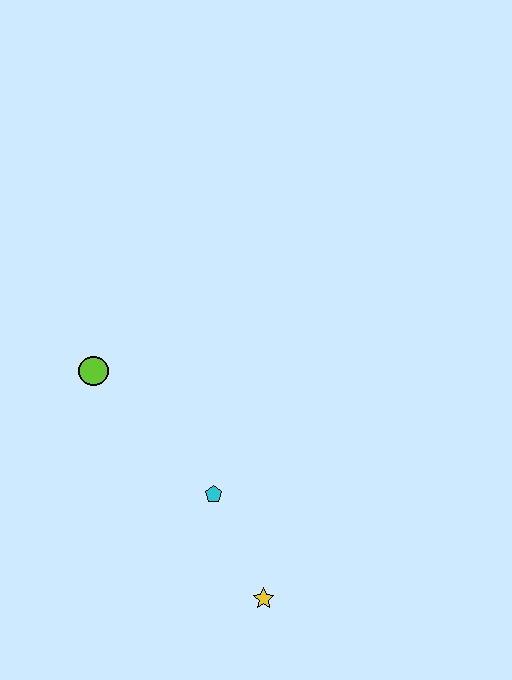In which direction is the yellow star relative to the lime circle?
The yellow star is below the lime circle.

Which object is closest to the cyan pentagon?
The yellow star is closest to the cyan pentagon.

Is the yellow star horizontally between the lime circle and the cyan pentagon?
No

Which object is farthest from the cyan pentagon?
The lime circle is farthest from the cyan pentagon.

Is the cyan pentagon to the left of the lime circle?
No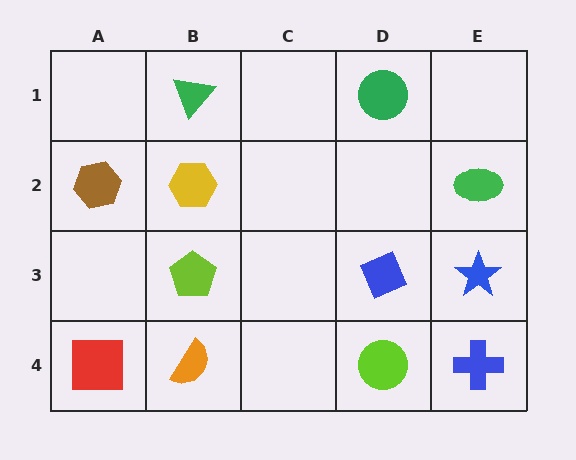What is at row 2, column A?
A brown hexagon.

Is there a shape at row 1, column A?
No, that cell is empty.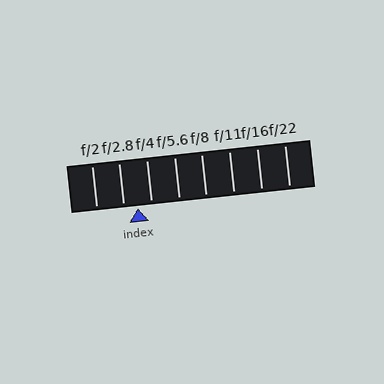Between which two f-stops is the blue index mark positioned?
The index mark is between f/2.8 and f/4.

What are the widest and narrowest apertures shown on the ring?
The widest aperture shown is f/2 and the narrowest is f/22.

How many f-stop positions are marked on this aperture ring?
There are 8 f-stop positions marked.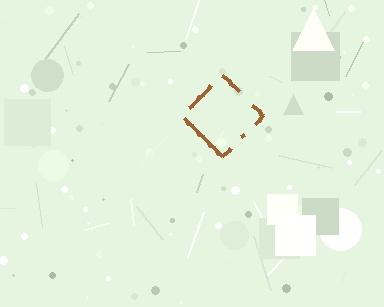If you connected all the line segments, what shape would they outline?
They would outline a diamond.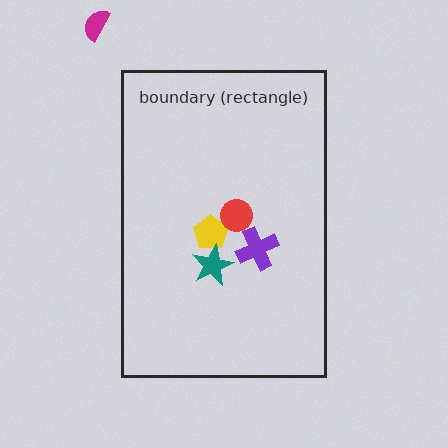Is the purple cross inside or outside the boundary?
Inside.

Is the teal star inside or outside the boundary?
Inside.